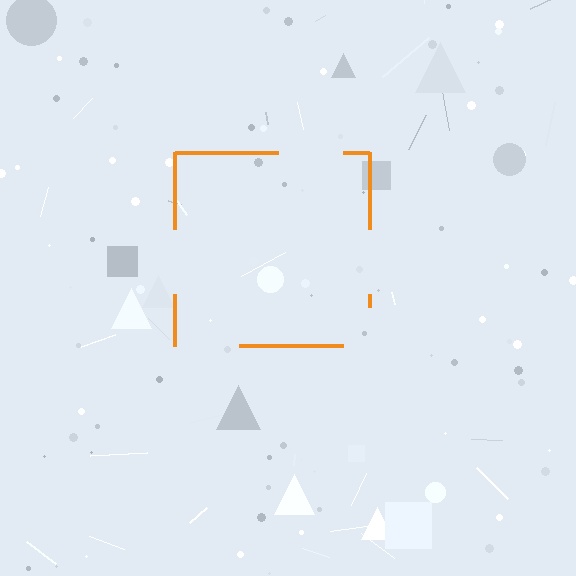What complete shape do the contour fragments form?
The contour fragments form a square.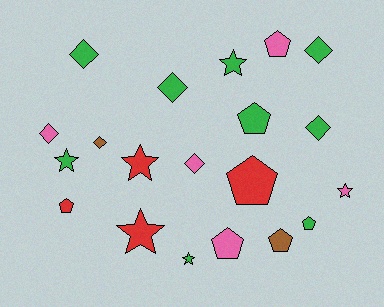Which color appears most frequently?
Green, with 9 objects.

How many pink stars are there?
There is 1 pink star.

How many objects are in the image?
There are 20 objects.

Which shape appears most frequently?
Pentagon, with 7 objects.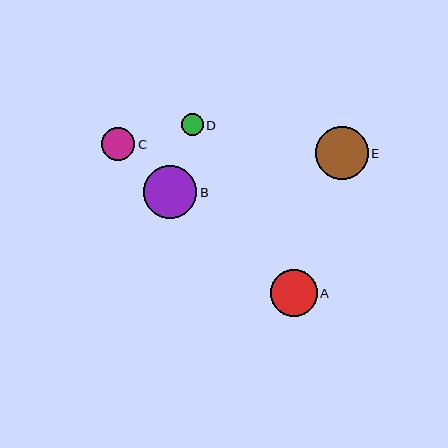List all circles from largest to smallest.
From largest to smallest: B, E, A, C, D.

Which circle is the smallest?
Circle D is the smallest with a size of approximately 22 pixels.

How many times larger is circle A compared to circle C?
Circle A is approximately 1.4 times the size of circle C.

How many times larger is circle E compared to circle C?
Circle E is approximately 1.6 times the size of circle C.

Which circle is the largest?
Circle B is the largest with a size of approximately 53 pixels.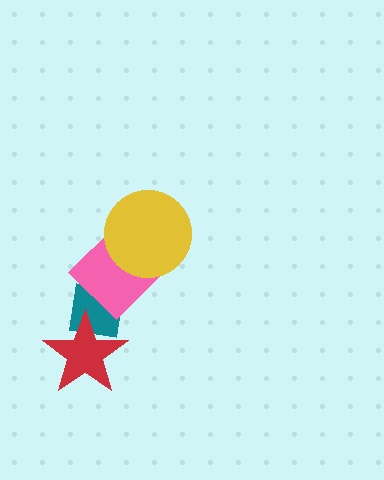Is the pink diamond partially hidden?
Yes, it is partially covered by another shape.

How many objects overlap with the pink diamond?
2 objects overlap with the pink diamond.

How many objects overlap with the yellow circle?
1 object overlaps with the yellow circle.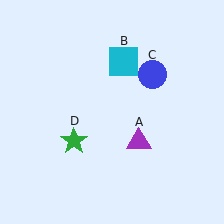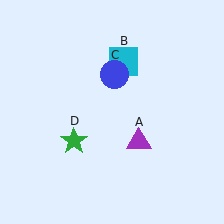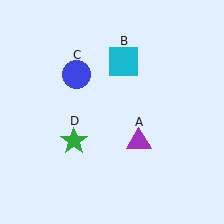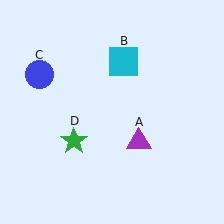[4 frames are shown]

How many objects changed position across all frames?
1 object changed position: blue circle (object C).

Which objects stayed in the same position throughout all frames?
Purple triangle (object A) and cyan square (object B) and green star (object D) remained stationary.